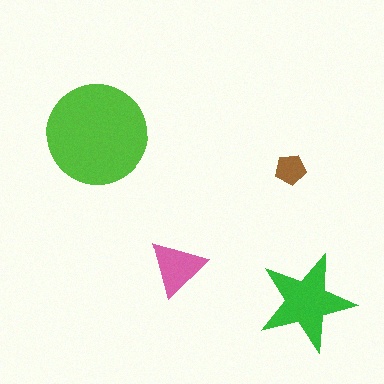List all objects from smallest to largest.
The brown pentagon, the pink triangle, the green star, the lime circle.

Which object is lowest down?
The green star is bottommost.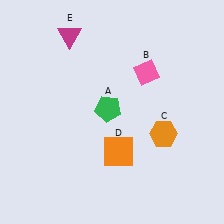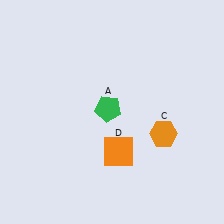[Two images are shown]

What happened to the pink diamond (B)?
The pink diamond (B) was removed in Image 2. It was in the top-right area of Image 1.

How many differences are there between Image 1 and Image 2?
There are 2 differences between the two images.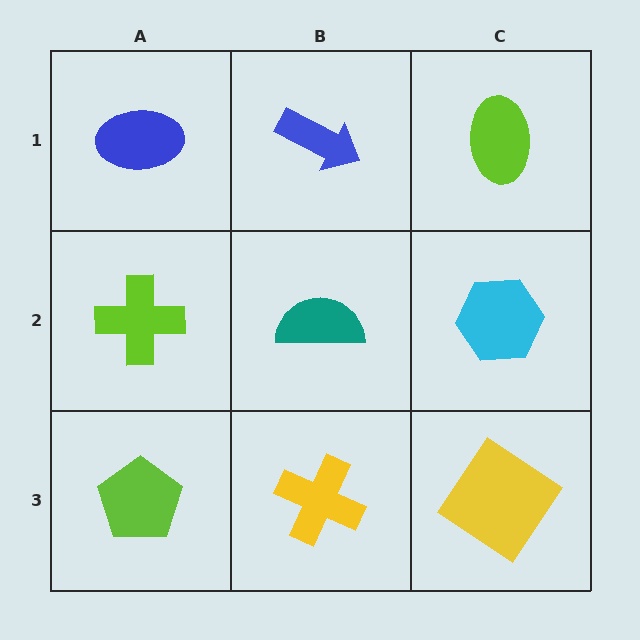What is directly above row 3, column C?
A cyan hexagon.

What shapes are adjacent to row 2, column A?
A blue ellipse (row 1, column A), a lime pentagon (row 3, column A), a teal semicircle (row 2, column B).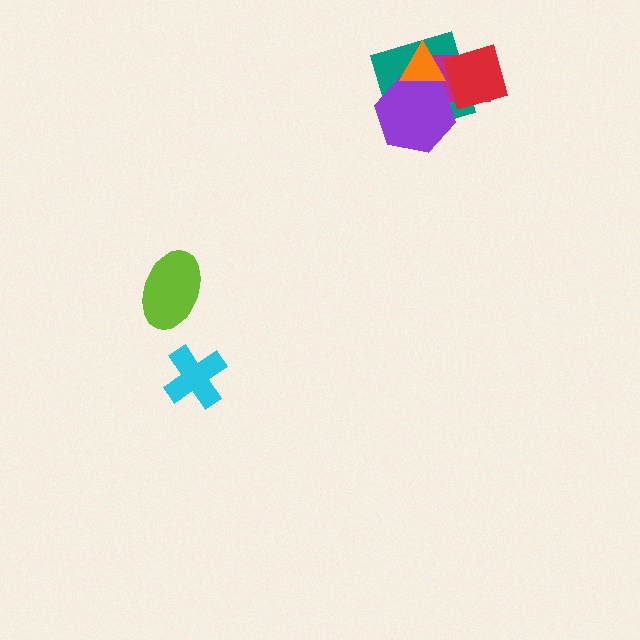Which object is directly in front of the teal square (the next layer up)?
The magenta rectangle is directly in front of the teal square.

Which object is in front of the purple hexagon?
The orange triangle is in front of the purple hexagon.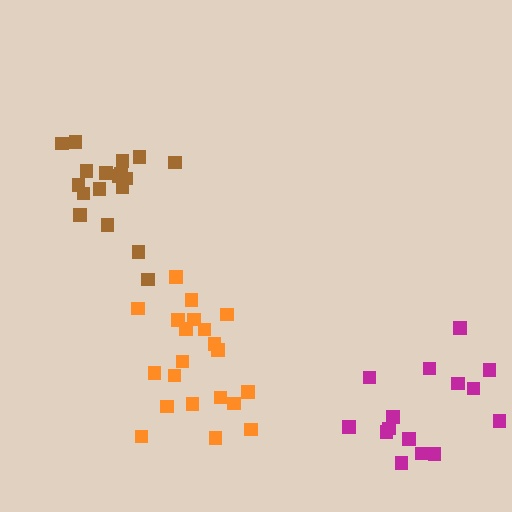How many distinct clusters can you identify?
There are 3 distinct clusters.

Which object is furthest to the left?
The brown cluster is leftmost.